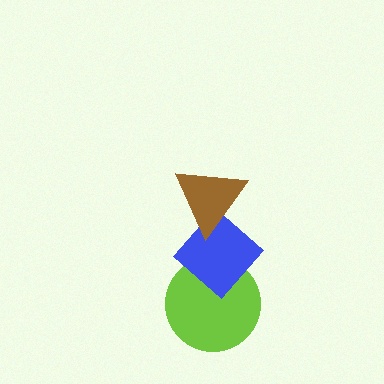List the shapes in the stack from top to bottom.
From top to bottom: the brown triangle, the blue diamond, the lime circle.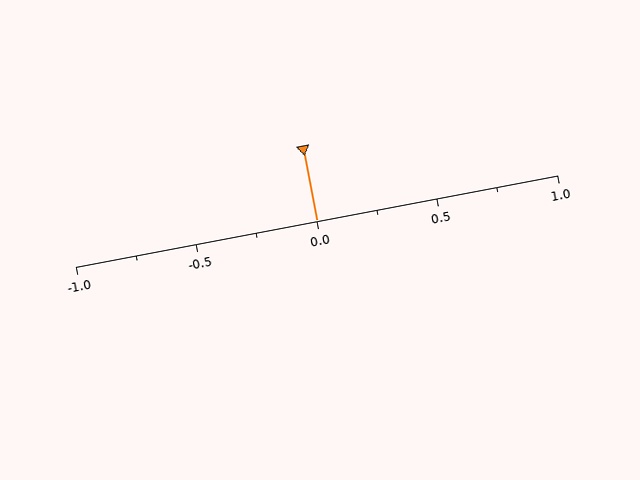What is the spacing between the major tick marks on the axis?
The major ticks are spaced 0.5 apart.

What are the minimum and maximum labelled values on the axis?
The axis runs from -1.0 to 1.0.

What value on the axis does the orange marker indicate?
The marker indicates approximately 0.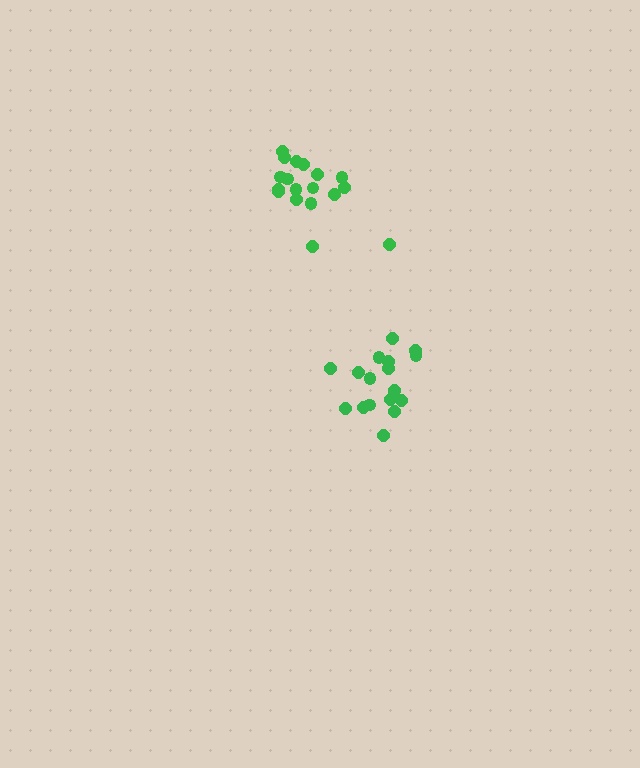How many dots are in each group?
Group 1: 18 dots, Group 2: 17 dots (35 total).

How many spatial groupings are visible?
There are 2 spatial groupings.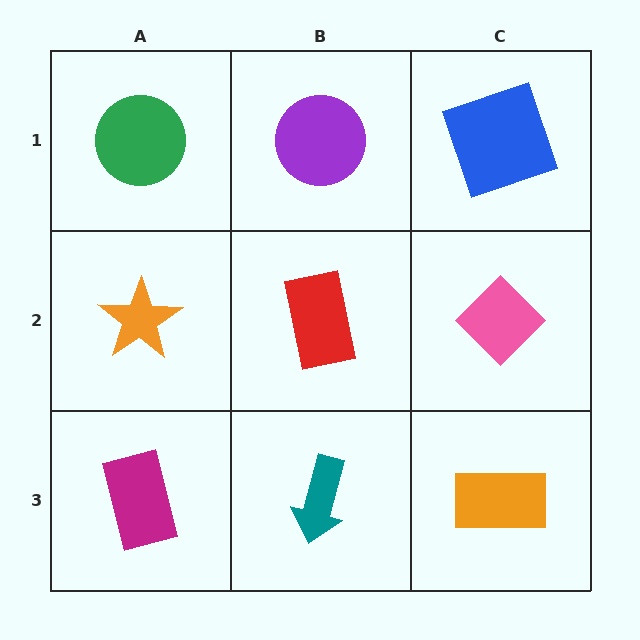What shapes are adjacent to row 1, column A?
An orange star (row 2, column A), a purple circle (row 1, column B).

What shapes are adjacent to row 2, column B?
A purple circle (row 1, column B), a teal arrow (row 3, column B), an orange star (row 2, column A), a pink diamond (row 2, column C).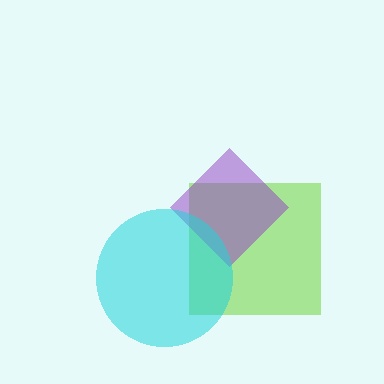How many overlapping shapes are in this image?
There are 3 overlapping shapes in the image.